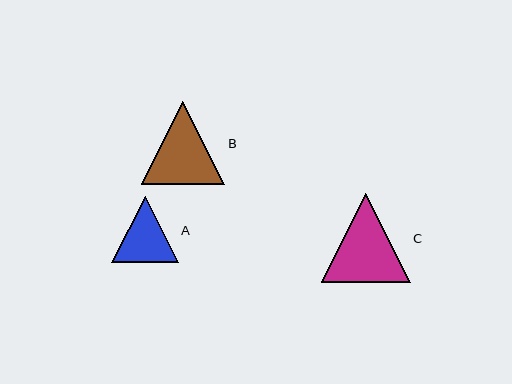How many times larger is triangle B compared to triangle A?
Triangle B is approximately 1.3 times the size of triangle A.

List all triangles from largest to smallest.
From largest to smallest: C, B, A.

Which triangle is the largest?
Triangle C is the largest with a size of approximately 89 pixels.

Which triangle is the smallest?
Triangle A is the smallest with a size of approximately 67 pixels.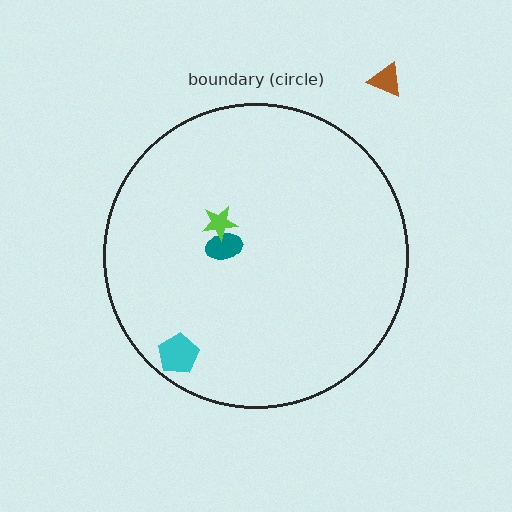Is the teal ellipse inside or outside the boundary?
Inside.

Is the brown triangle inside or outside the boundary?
Outside.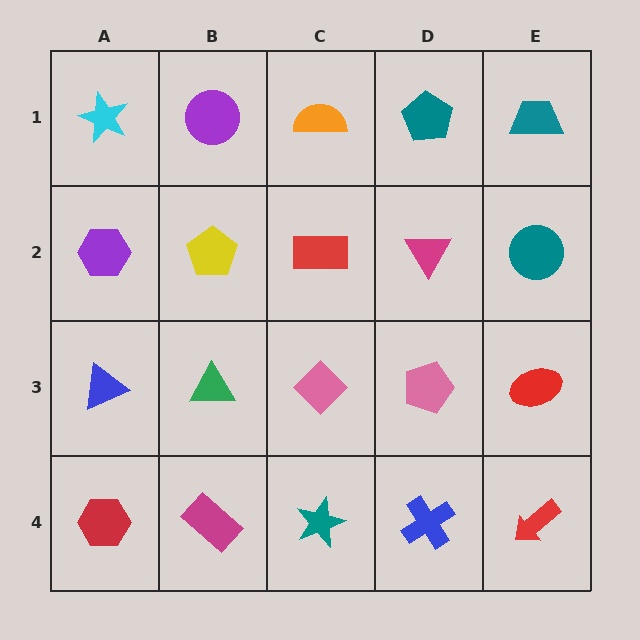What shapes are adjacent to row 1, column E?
A teal circle (row 2, column E), a teal pentagon (row 1, column D).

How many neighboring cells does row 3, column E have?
3.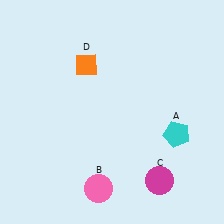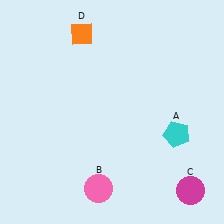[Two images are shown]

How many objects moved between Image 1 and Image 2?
2 objects moved between the two images.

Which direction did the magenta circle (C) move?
The magenta circle (C) moved right.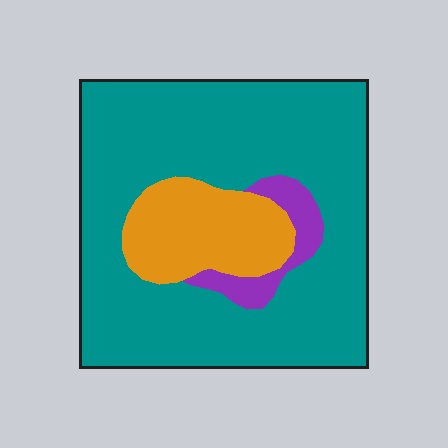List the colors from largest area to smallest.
From largest to smallest: teal, orange, purple.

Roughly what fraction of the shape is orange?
Orange takes up about one sixth (1/6) of the shape.